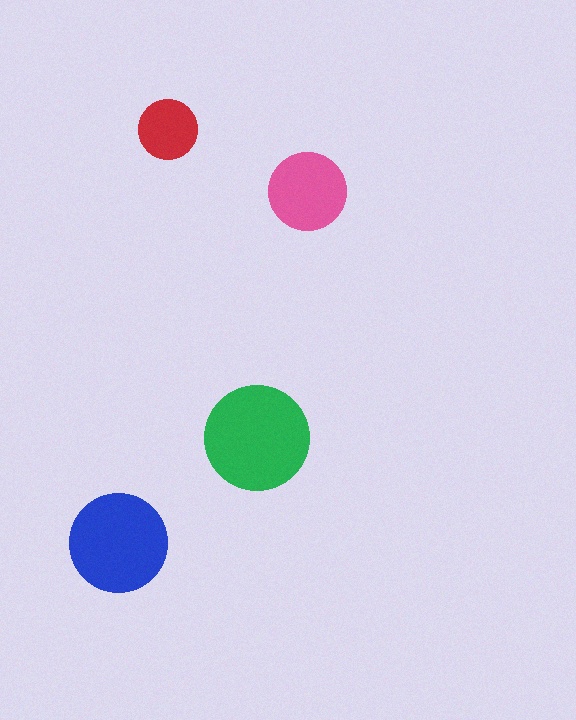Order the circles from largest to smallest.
the green one, the blue one, the pink one, the red one.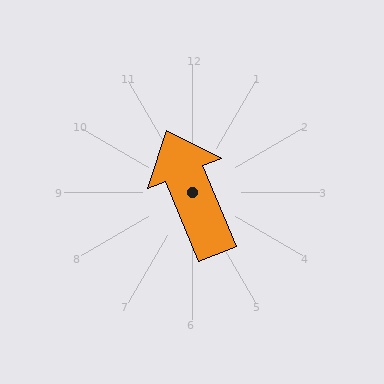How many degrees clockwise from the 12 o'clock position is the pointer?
Approximately 338 degrees.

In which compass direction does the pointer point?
North.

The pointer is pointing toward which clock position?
Roughly 11 o'clock.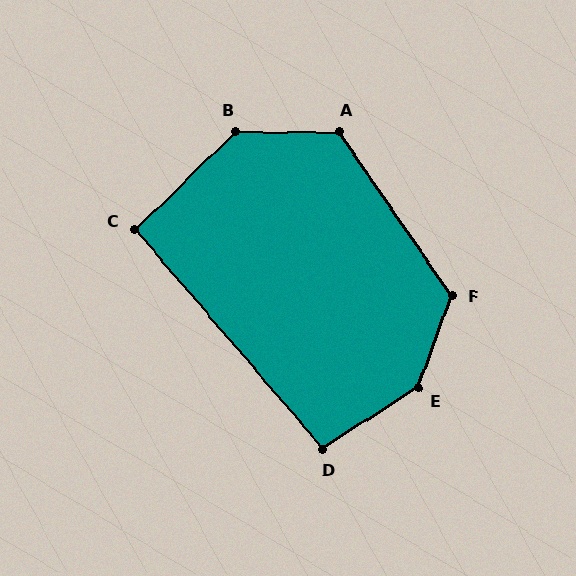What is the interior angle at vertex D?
Approximately 98 degrees (obtuse).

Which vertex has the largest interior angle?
E, at approximately 142 degrees.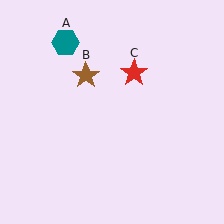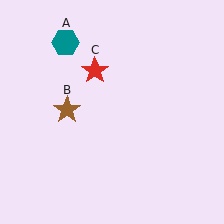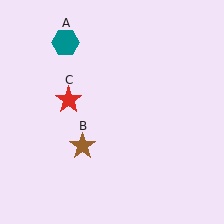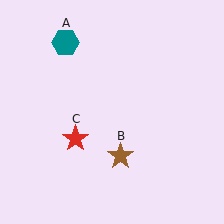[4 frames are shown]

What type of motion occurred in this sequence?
The brown star (object B), red star (object C) rotated counterclockwise around the center of the scene.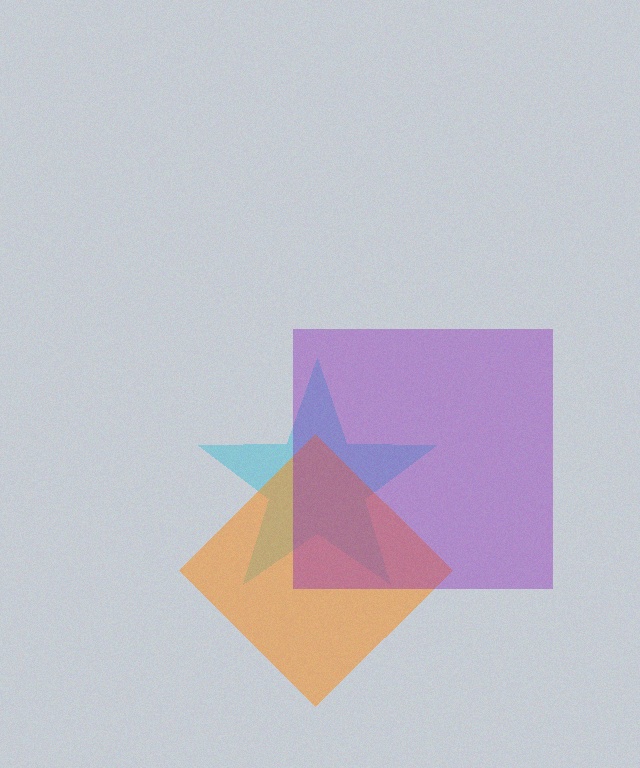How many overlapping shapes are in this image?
There are 3 overlapping shapes in the image.